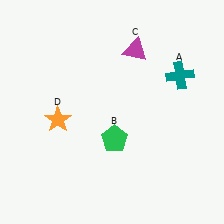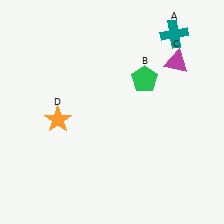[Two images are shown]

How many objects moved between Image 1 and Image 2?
3 objects moved between the two images.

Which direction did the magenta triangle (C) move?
The magenta triangle (C) moved right.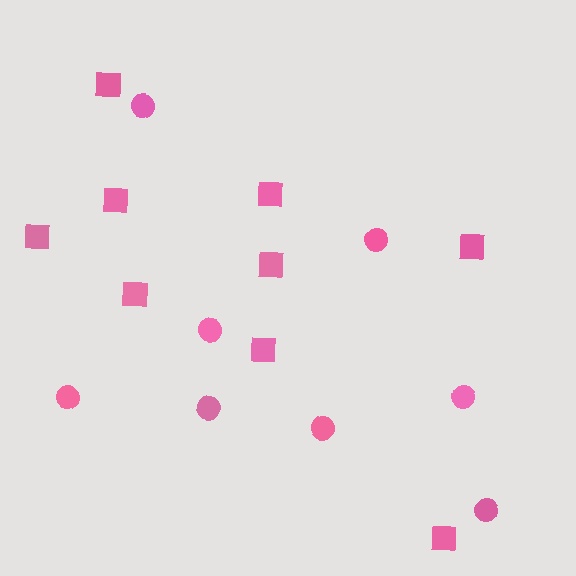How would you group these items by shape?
There are 2 groups: one group of circles (8) and one group of squares (9).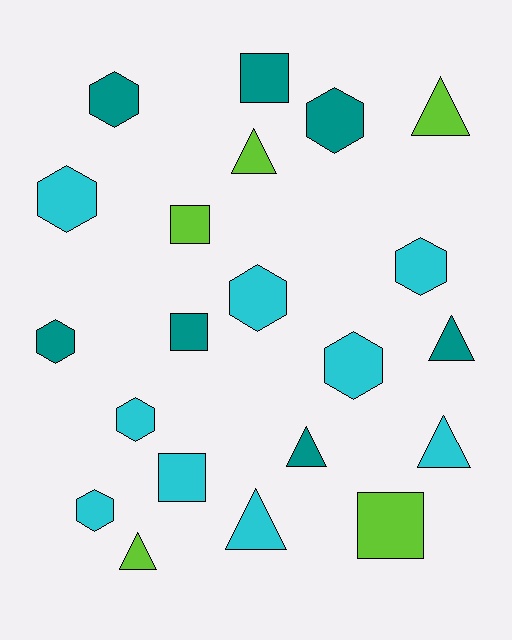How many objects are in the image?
There are 21 objects.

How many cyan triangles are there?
There are 2 cyan triangles.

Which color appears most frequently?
Cyan, with 9 objects.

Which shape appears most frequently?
Hexagon, with 9 objects.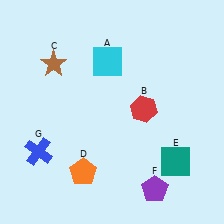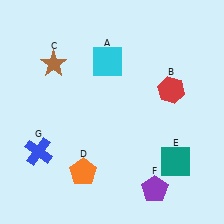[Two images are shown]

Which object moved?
The red hexagon (B) moved right.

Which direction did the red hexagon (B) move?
The red hexagon (B) moved right.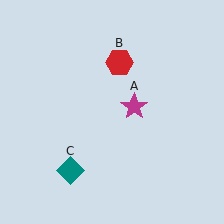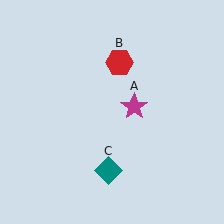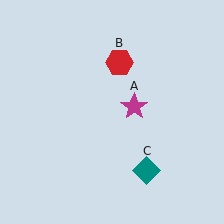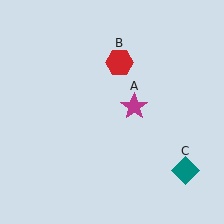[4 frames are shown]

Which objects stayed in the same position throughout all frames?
Magenta star (object A) and red hexagon (object B) remained stationary.